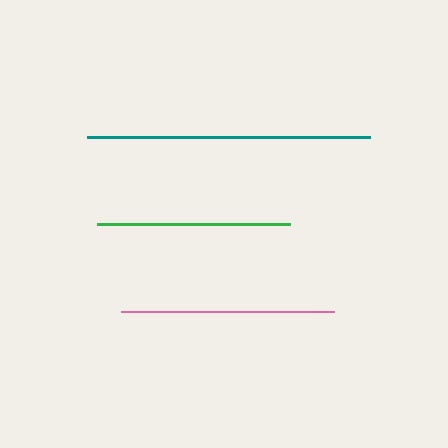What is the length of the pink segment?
The pink segment is approximately 213 pixels long.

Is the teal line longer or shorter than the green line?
The teal line is longer than the green line.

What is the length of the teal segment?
The teal segment is approximately 283 pixels long.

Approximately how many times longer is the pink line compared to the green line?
The pink line is approximately 1.1 times the length of the green line.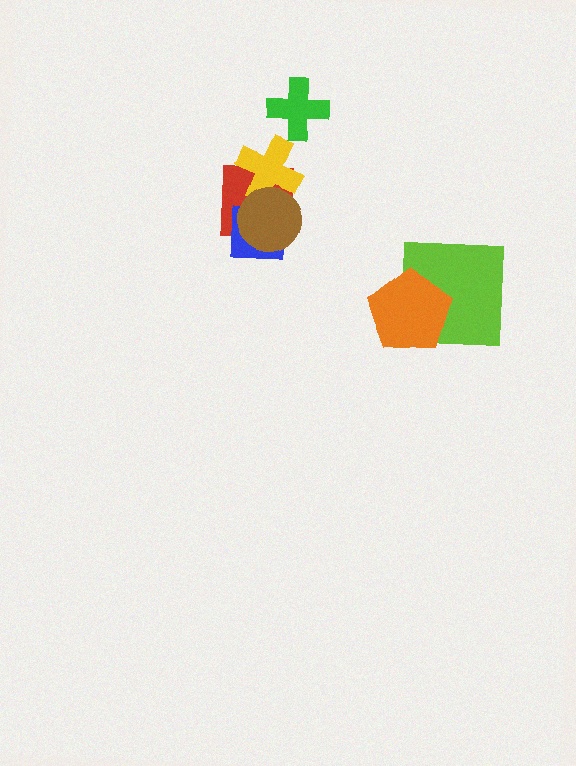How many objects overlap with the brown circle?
3 objects overlap with the brown circle.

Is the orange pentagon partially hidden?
No, no other shape covers it.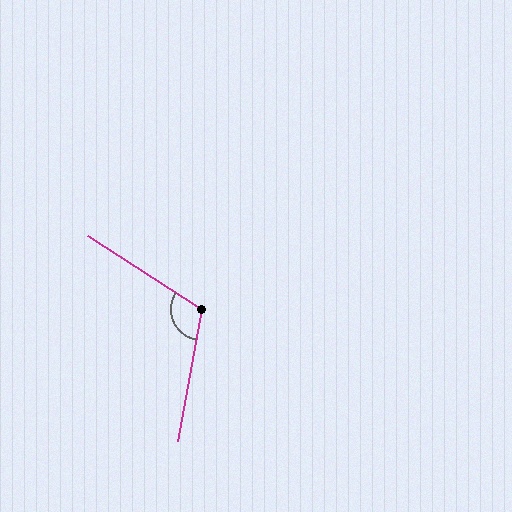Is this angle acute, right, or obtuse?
It is obtuse.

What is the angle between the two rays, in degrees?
Approximately 112 degrees.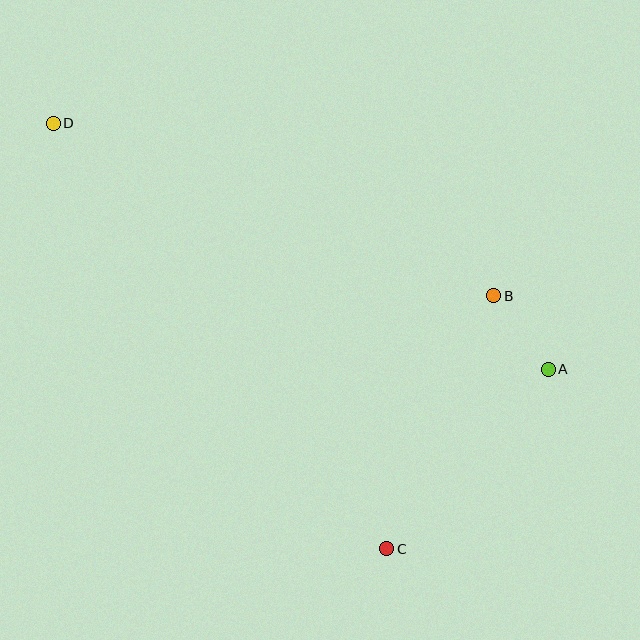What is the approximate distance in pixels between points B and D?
The distance between B and D is approximately 473 pixels.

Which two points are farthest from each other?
Points A and D are farthest from each other.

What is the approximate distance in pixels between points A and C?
The distance between A and C is approximately 241 pixels.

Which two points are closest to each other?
Points A and B are closest to each other.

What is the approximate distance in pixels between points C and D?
The distance between C and D is approximately 541 pixels.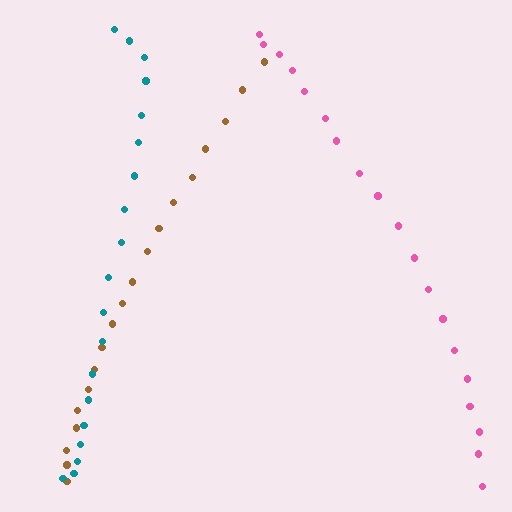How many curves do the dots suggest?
There are 3 distinct paths.